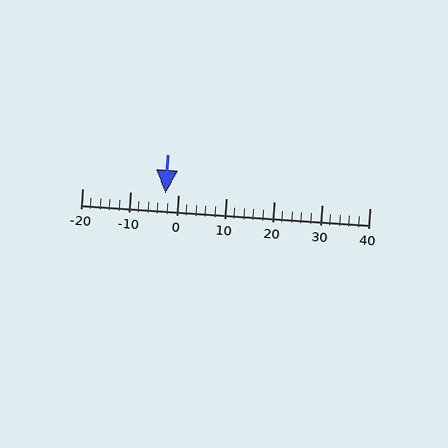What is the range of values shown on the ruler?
The ruler shows values from -20 to 40.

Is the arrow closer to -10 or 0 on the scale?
The arrow is closer to 0.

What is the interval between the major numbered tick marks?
The major tick marks are spaced 10 units apart.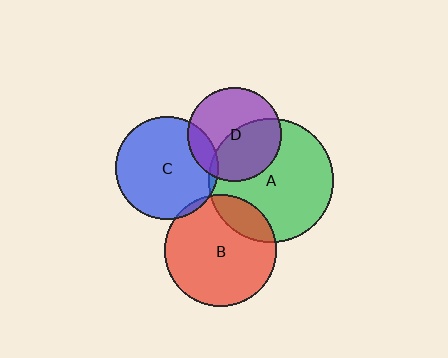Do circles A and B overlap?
Yes.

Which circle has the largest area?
Circle A (green).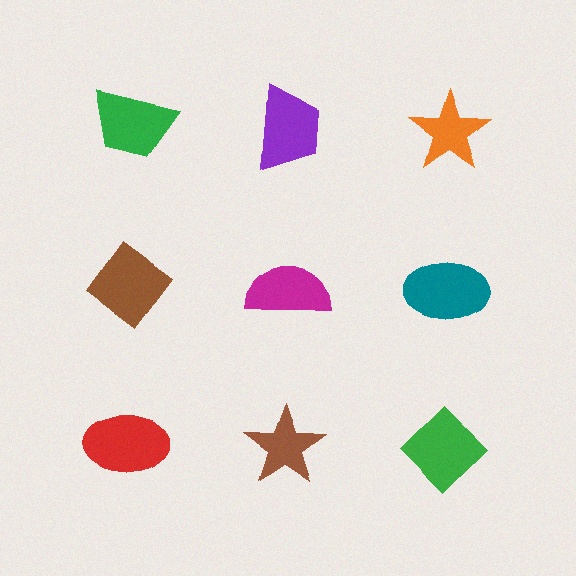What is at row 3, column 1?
A red ellipse.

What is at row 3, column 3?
A green diamond.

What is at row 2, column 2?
A magenta semicircle.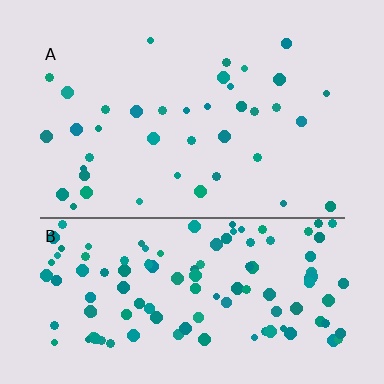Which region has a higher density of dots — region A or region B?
B (the bottom).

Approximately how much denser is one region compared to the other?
Approximately 3.1× — region B over region A.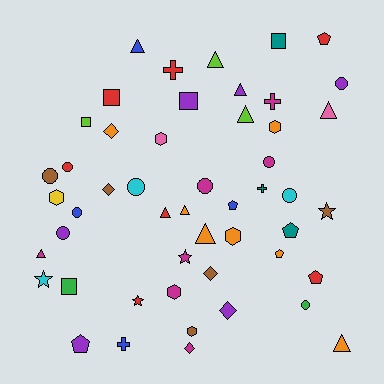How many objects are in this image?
There are 50 objects.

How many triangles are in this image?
There are 10 triangles.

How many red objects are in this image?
There are 7 red objects.